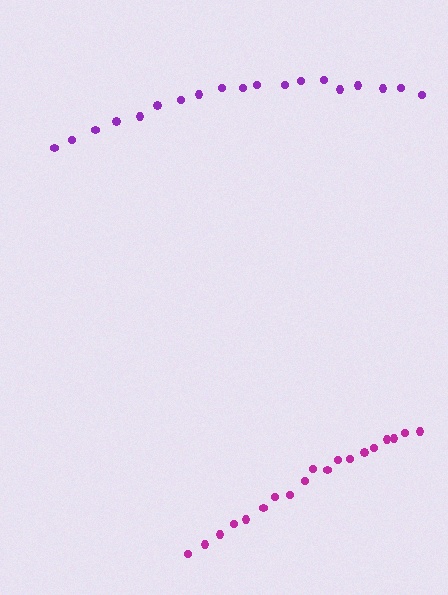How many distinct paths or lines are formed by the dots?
There are 2 distinct paths.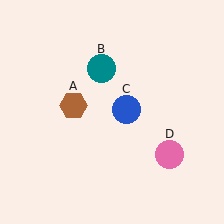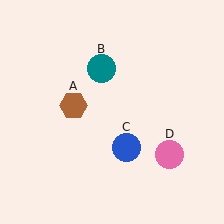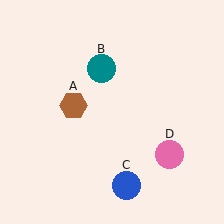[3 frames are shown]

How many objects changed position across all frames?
1 object changed position: blue circle (object C).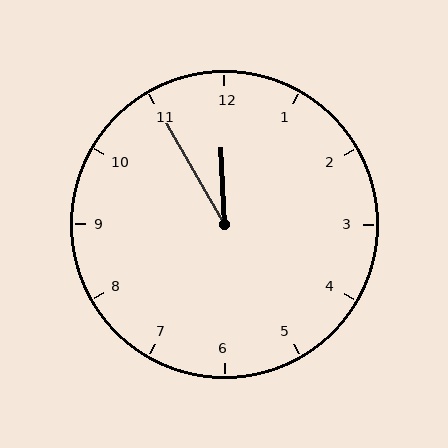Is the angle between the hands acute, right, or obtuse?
It is acute.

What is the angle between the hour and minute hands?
Approximately 28 degrees.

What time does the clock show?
11:55.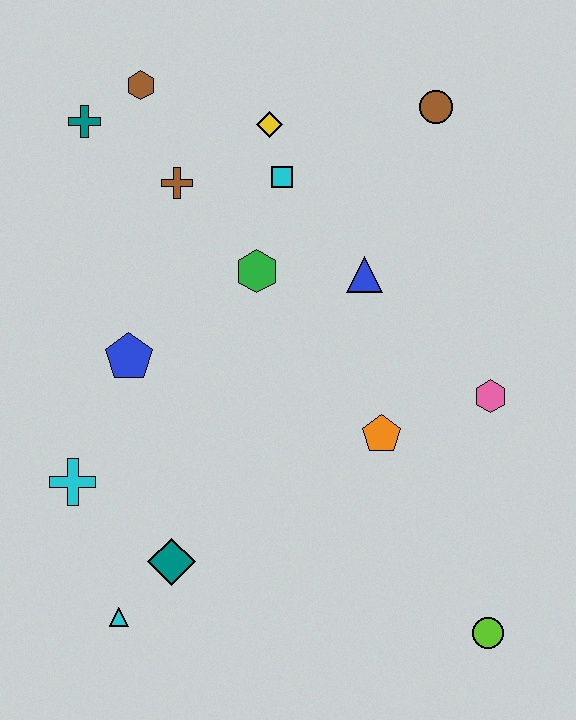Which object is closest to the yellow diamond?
The cyan square is closest to the yellow diamond.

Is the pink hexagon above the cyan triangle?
Yes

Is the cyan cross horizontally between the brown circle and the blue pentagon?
No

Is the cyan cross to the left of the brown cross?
Yes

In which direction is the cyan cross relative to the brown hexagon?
The cyan cross is below the brown hexagon.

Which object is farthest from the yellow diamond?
The lime circle is farthest from the yellow diamond.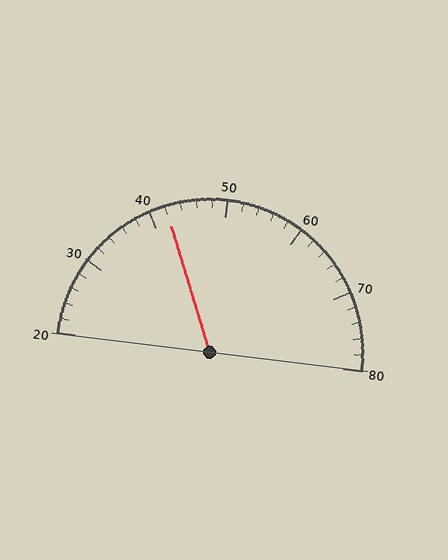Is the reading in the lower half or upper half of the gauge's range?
The reading is in the lower half of the range (20 to 80).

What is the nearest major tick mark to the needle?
The nearest major tick mark is 40.